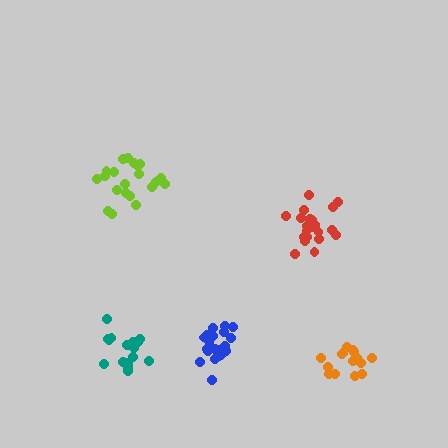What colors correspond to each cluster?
The clusters are colored: blue, orange, lime, red, teal.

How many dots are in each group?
Group 1: 21 dots, Group 2: 16 dots, Group 3: 21 dots, Group 4: 21 dots, Group 5: 16 dots (95 total).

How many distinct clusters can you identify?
There are 5 distinct clusters.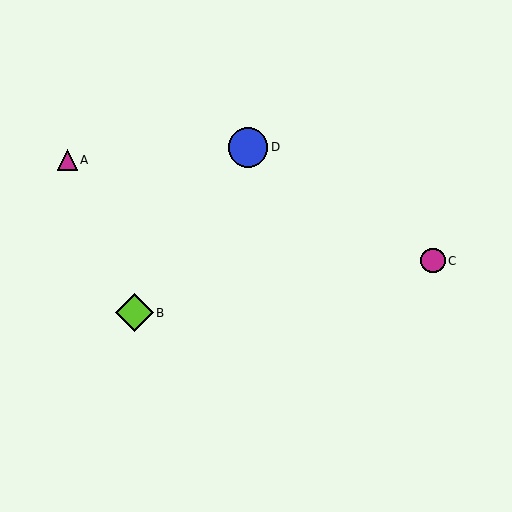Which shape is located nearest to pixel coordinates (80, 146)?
The magenta triangle (labeled A) at (67, 160) is nearest to that location.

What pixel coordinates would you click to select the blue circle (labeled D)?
Click at (248, 147) to select the blue circle D.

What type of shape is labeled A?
Shape A is a magenta triangle.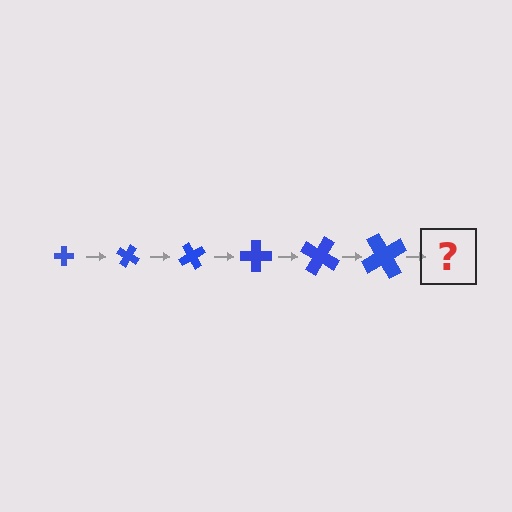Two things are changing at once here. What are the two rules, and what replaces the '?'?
The two rules are that the cross grows larger each step and it rotates 30 degrees each step. The '?' should be a cross, larger than the previous one and rotated 180 degrees from the start.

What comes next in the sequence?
The next element should be a cross, larger than the previous one and rotated 180 degrees from the start.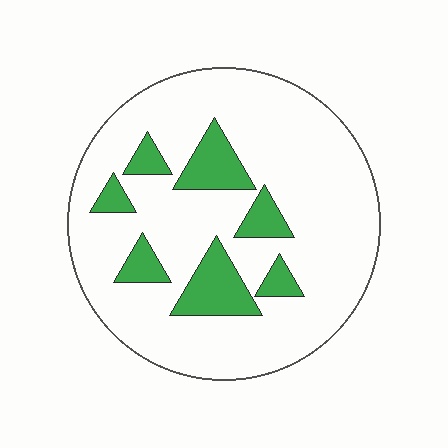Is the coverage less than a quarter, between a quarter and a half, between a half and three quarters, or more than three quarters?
Less than a quarter.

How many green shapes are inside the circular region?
7.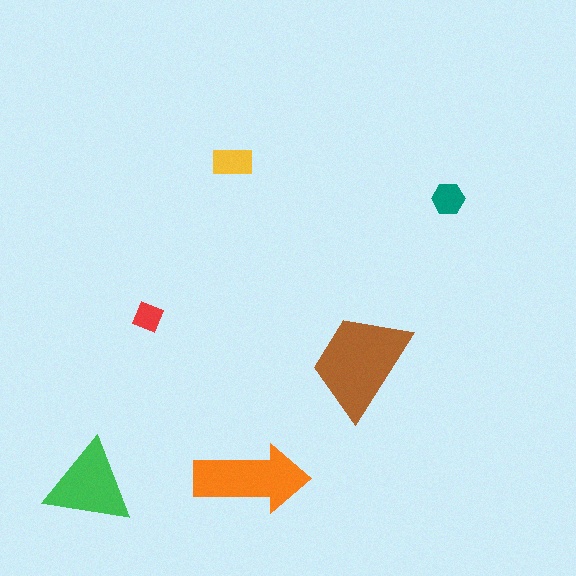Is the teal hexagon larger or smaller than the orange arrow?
Smaller.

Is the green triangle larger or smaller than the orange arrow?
Smaller.